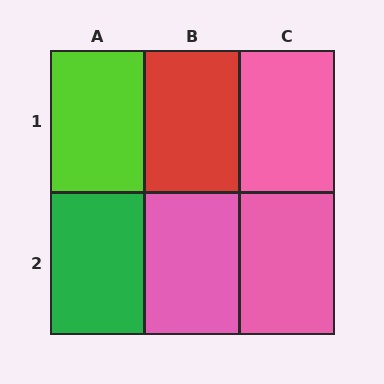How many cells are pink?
3 cells are pink.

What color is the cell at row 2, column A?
Green.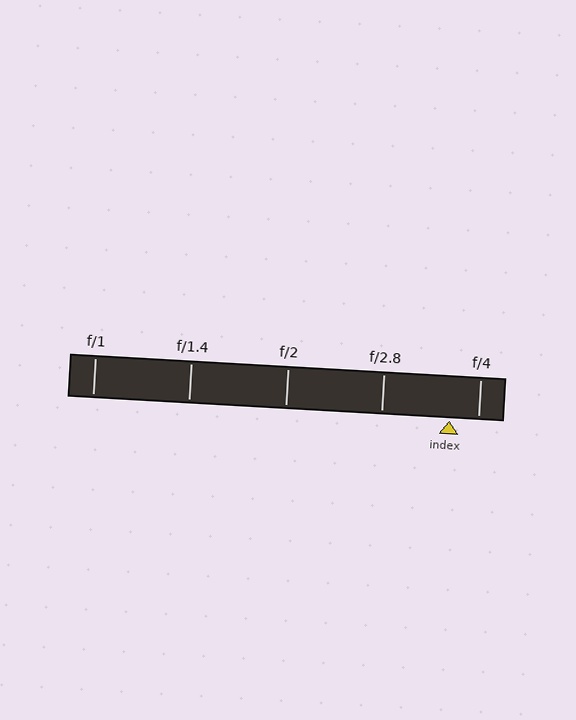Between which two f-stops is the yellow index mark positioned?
The index mark is between f/2.8 and f/4.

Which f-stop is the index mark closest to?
The index mark is closest to f/4.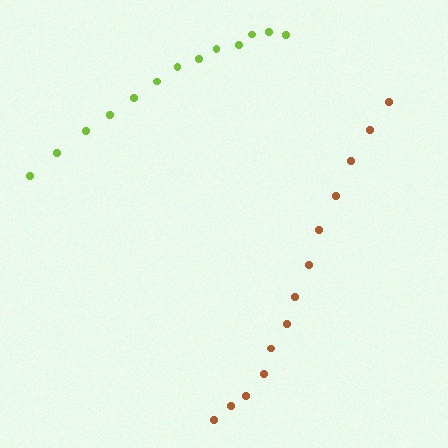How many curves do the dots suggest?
There are 2 distinct paths.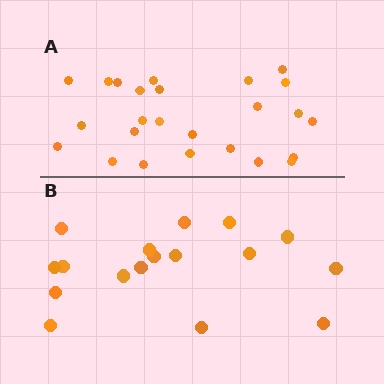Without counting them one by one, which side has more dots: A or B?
Region A (the top region) has more dots.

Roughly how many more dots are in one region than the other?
Region A has roughly 8 or so more dots than region B.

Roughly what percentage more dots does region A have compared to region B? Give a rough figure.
About 45% more.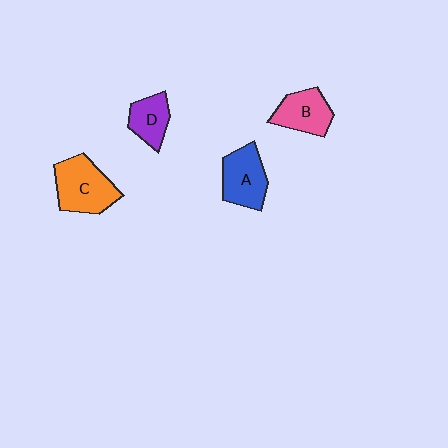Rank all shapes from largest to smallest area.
From largest to smallest: C (orange), A (blue), B (pink), D (purple).